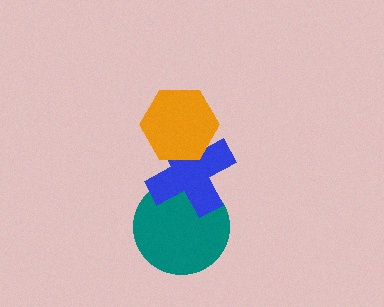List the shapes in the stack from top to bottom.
From top to bottom: the orange hexagon, the blue cross, the teal circle.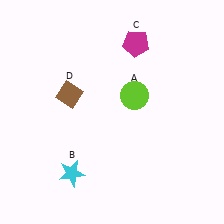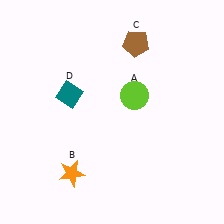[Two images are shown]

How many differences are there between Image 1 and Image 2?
There are 3 differences between the two images.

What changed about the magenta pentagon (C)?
In Image 1, C is magenta. In Image 2, it changed to brown.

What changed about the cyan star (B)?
In Image 1, B is cyan. In Image 2, it changed to orange.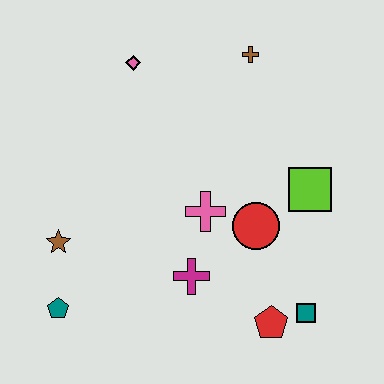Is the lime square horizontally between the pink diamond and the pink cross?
No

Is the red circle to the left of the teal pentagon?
No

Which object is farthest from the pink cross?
The teal pentagon is farthest from the pink cross.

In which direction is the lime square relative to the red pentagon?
The lime square is above the red pentagon.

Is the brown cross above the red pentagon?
Yes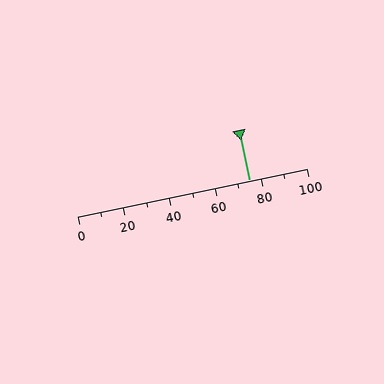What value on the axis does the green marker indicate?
The marker indicates approximately 75.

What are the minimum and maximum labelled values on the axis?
The axis runs from 0 to 100.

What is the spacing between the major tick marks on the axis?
The major ticks are spaced 20 apart.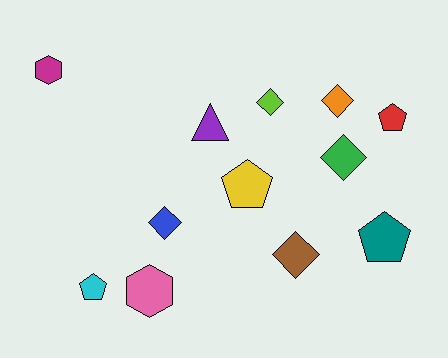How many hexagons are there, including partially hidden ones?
There are 2 hexagons.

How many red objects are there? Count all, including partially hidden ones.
There is 1 red object.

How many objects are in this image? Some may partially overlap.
There are 12 objects.